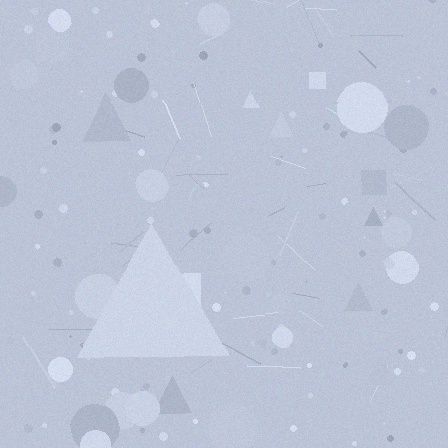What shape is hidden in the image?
A triangle is hidden in the image.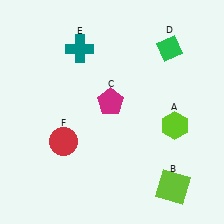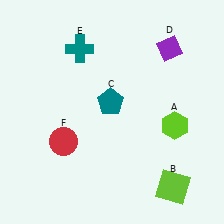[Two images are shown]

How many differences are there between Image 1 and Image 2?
There are 2 differences between the two images.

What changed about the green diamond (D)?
In Image 1, D is green. In Image 2, it changed to purple.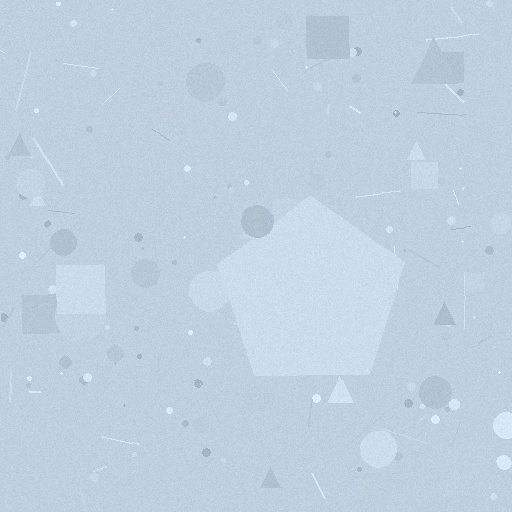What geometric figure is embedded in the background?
A pentagon is embedded in the background.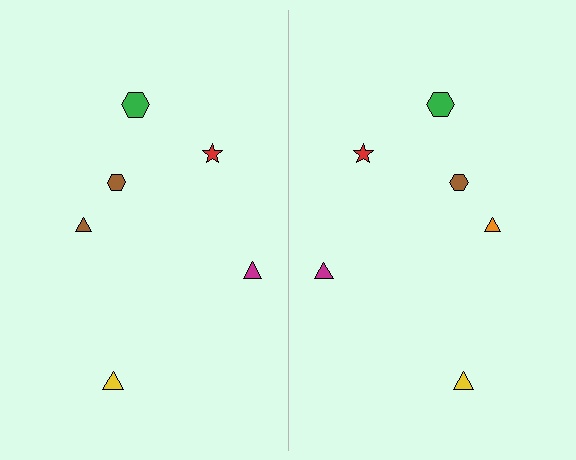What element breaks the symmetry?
The orange triangle on the right side breaks the symmetry — its mirror counterpart is brown.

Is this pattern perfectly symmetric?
No, the pattern is not perfectly symmetric. The orange triangle on the right side breaks the symmetry — its mirror counterpart is brown.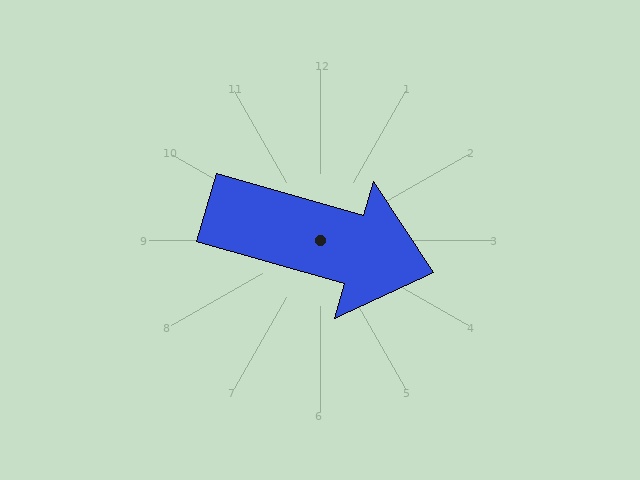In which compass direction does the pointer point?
East.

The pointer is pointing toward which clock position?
Roughly 4 o'clock.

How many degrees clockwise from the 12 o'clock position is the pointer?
Approximately 106 degrees.